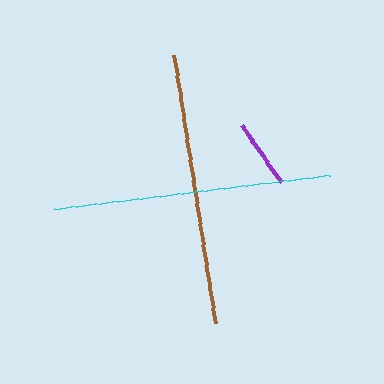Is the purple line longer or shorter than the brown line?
The brown line is longer than the purple line.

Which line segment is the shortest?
The purple line is the shortest at approximately 70 pixels.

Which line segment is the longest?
The cyan line is the longest at approximately 278 pixels.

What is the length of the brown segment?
The brown segment is approximately 272 pixels long.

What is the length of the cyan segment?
The cyan segment is approximately 278 pixels long.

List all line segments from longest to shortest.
From longest to shortest: cyan, brown, purple.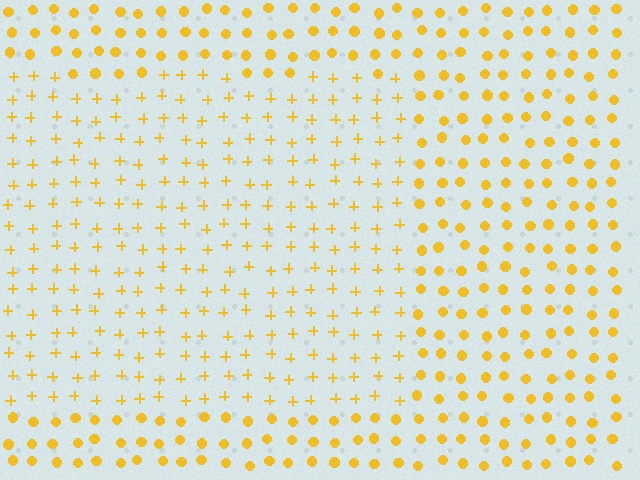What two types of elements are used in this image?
The image uses plus signs inside the rectangle region and circles outside it.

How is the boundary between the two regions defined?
The boundary is defined by a change in element shape: plus signs inside vs. circles outside. All elements share the same color and spacing.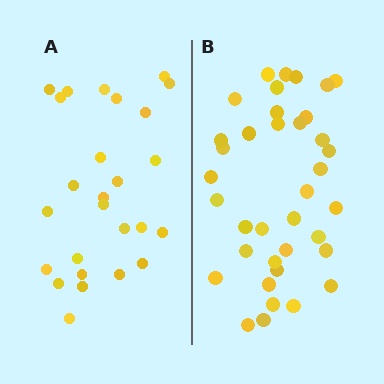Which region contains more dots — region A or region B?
Region B (the right region) has more dots.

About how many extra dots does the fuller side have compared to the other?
Region B has roughly 12 or so more dots than region A.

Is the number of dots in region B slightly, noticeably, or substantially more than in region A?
Region B has noticeably more, but not dramatically so. The ratio is roughly 1.4 to 1.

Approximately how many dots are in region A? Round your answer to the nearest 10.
About 30 dots. (The exact count is 26, which rounds to 30.)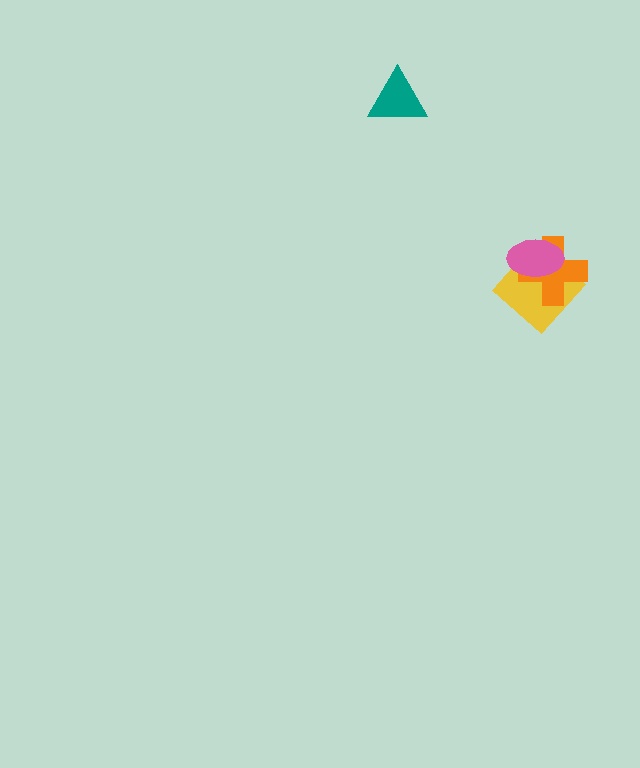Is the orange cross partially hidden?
Yes, it is partially covered by another shape.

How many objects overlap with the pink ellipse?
2 objects overlap with the pink ellipse.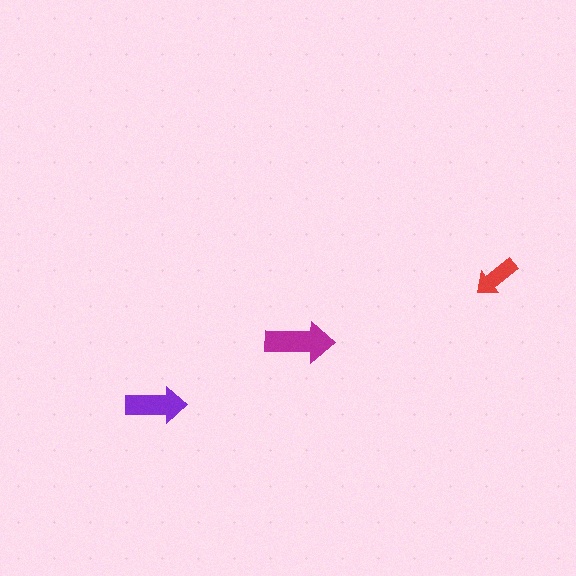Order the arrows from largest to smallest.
the magenta one, the purple one, the red one.